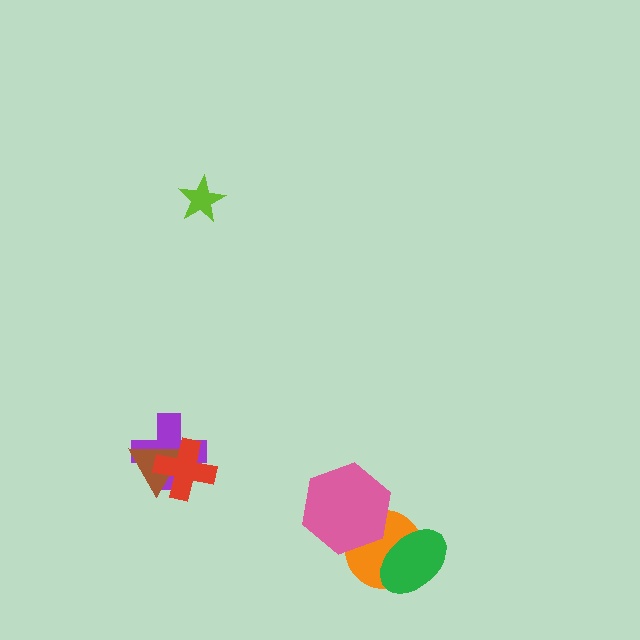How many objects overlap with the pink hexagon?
1 object overlaps with the pink hexagon.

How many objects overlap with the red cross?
2 objects overlap with the red cross.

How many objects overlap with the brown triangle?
2 objects overlap with the brown triangle.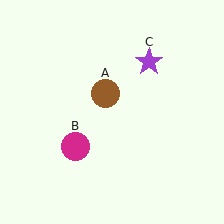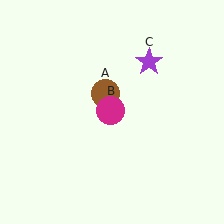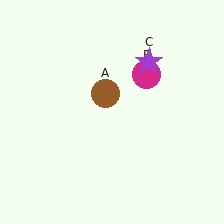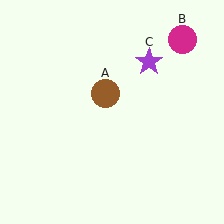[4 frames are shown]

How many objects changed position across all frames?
1 object changed position: magenta circle (object B).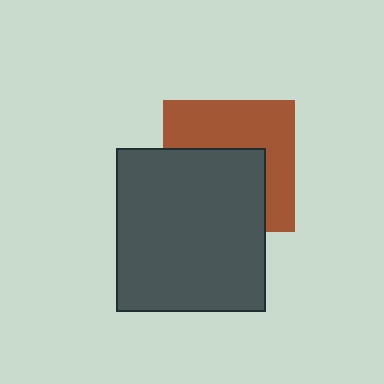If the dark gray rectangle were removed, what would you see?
You would see the complete brown square.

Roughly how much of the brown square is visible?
About half of it is visible (roughly 51%).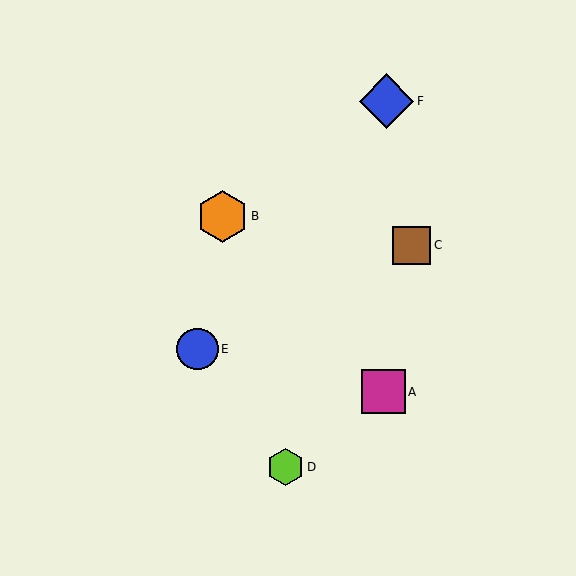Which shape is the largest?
The blue diamond (labeled F) is the largest.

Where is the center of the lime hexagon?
The center of the lime hexagon is at (286, 467).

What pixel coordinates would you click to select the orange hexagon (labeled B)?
Click at (222, 216) to select the orange hexagon B.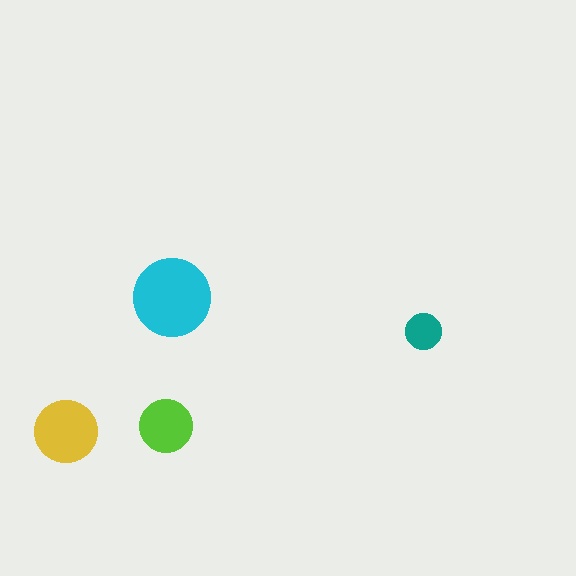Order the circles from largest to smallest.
the cyan one, the yellow one, the lime one, the teal one.